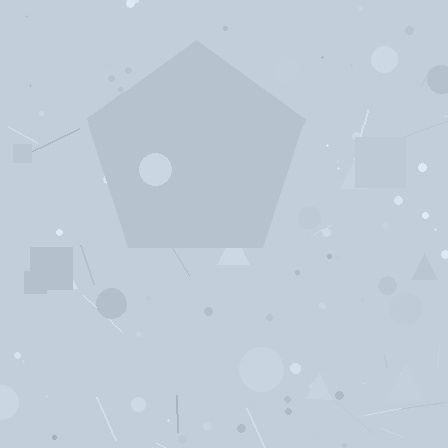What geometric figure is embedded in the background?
A pentagon is embedded in the background.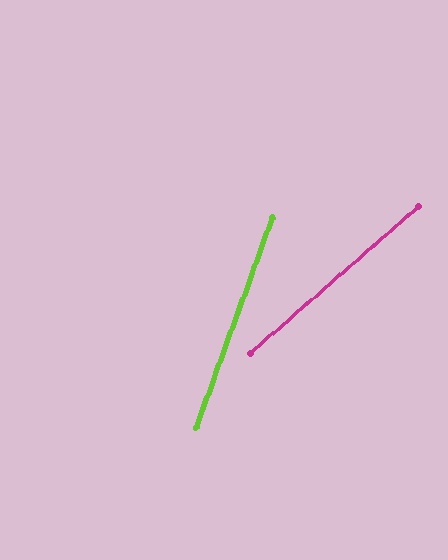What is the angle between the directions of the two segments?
Approximately 29 degrees.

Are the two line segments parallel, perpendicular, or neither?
Neither parallel nor perpendicular — they differ by about 29°.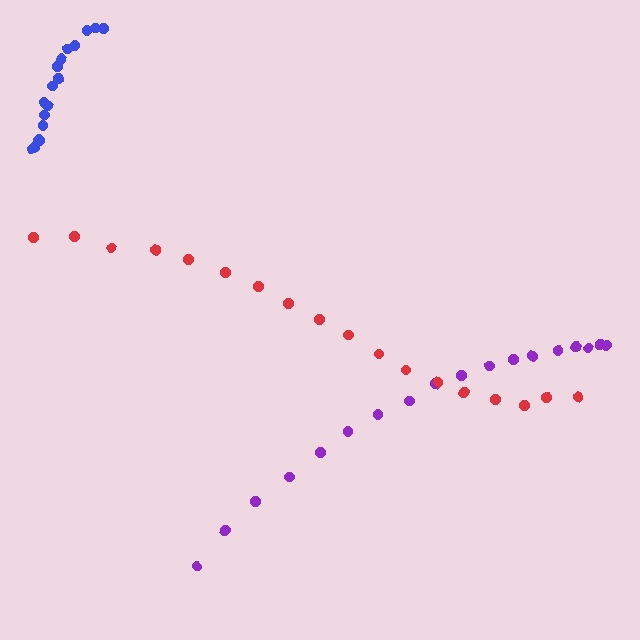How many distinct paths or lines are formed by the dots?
There are 3 distinct paths.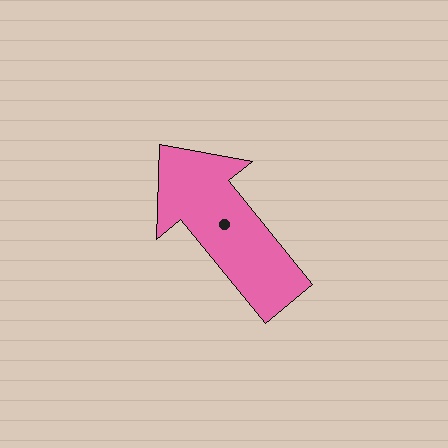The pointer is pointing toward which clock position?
Roughly 11 o'clock.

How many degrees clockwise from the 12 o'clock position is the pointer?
Approximately 321 degrees.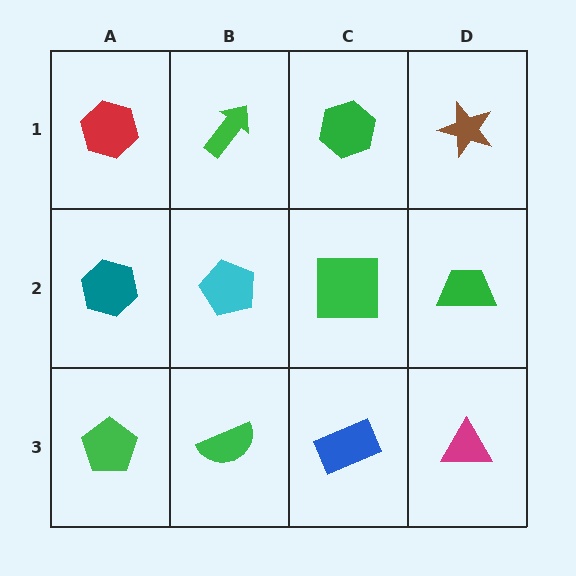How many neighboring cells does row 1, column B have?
3.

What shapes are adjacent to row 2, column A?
A red hexagon (row 1, column A), a green pentagon (row 3, column A), a cyan pentagon (row 2, column B).